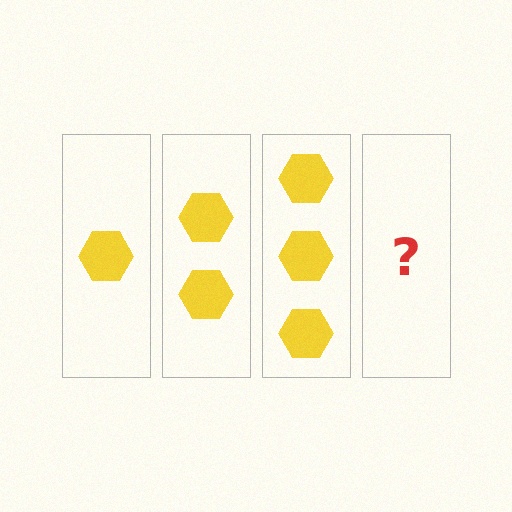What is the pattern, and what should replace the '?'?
The pattern is that each step adds one more hexagon. The '?' should be 4 hexagons.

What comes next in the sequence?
The next element should be 4 hexagons.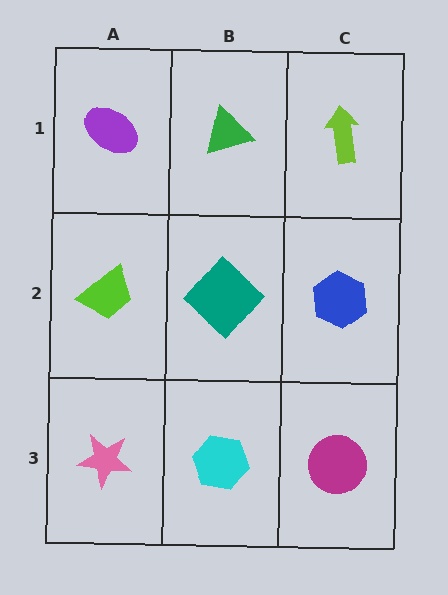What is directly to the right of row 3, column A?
A cyan hexagon.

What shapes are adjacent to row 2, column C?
A lime arrow (row 1, column C), a magenta circle (row 3, column C), a teal diamond (row 2, column B).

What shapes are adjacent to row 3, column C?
A blue hexagon (row 2, column C), a cyan hexagon (row 3, column B).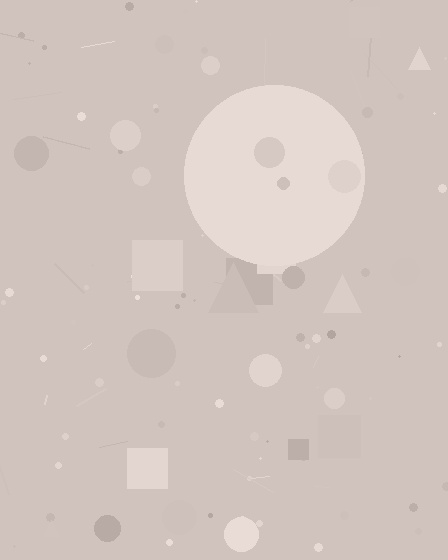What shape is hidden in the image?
A circle is hidden in the image.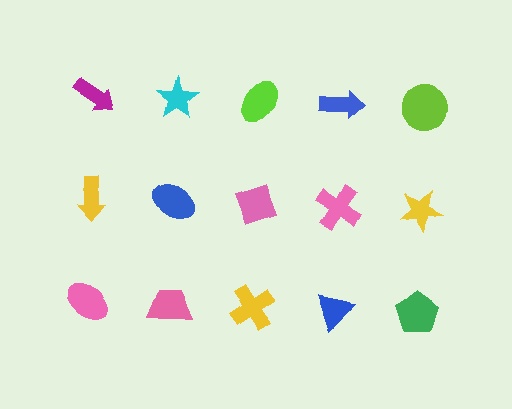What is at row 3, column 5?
A green pentagon.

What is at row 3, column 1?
A pink ellipse.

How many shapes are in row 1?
5 shapes.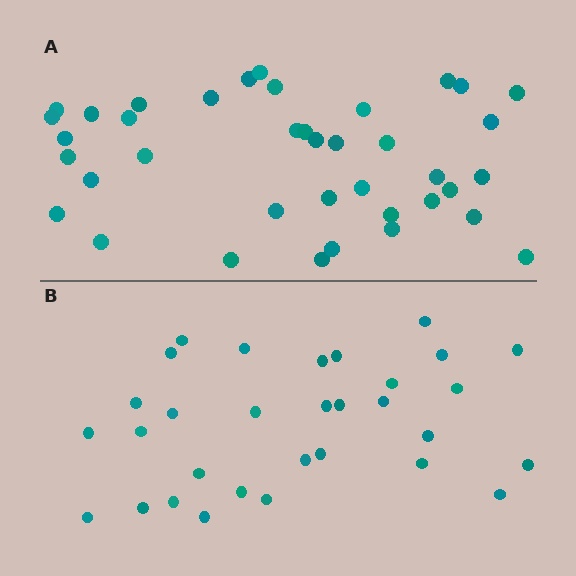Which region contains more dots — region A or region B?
Region A (the top region) has more dots.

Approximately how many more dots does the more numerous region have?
Region A has roughly 8 or so more dots than region B.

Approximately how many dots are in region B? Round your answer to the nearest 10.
About 30 dots. (The exact count is 31, which rounds to 30.)